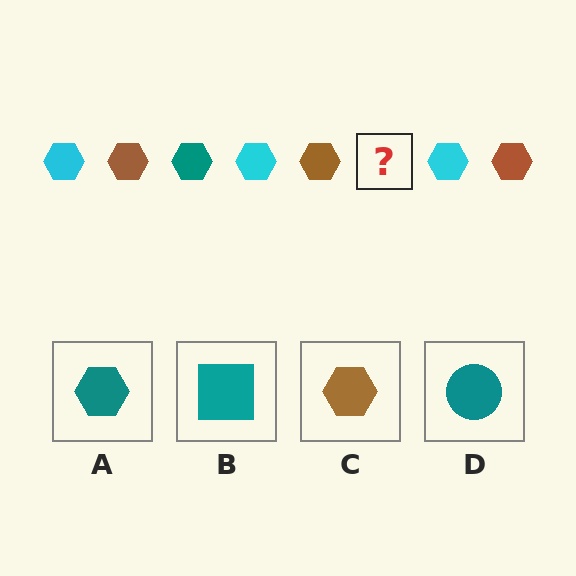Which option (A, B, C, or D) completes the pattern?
A.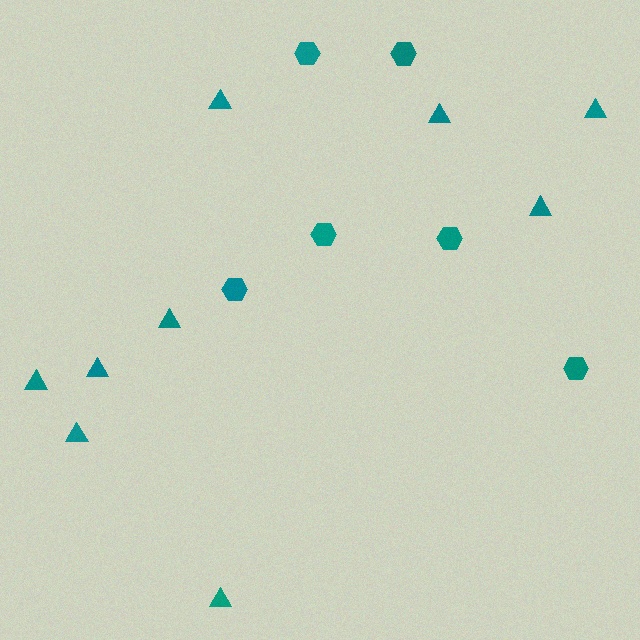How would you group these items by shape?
There are 2 groups: one group of triangles (9) and one group of hexagons (6).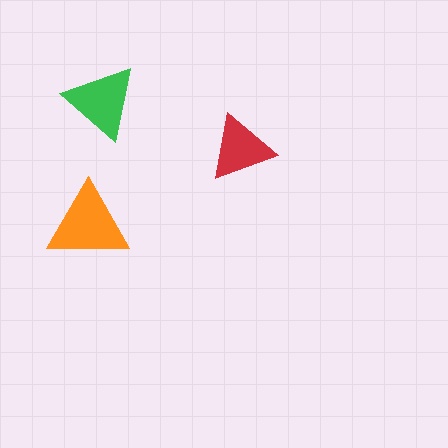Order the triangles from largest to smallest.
the orange one, the green one, the red one.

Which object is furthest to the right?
The red triangle is rightmost.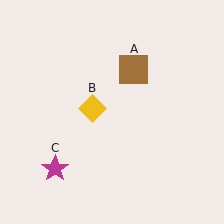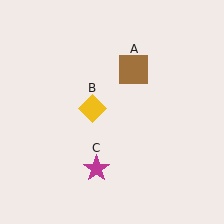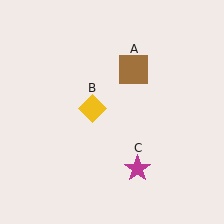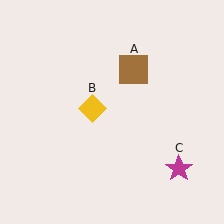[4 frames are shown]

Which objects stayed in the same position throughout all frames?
Brown square (object A) and yellow diamond (object B) remained stationary.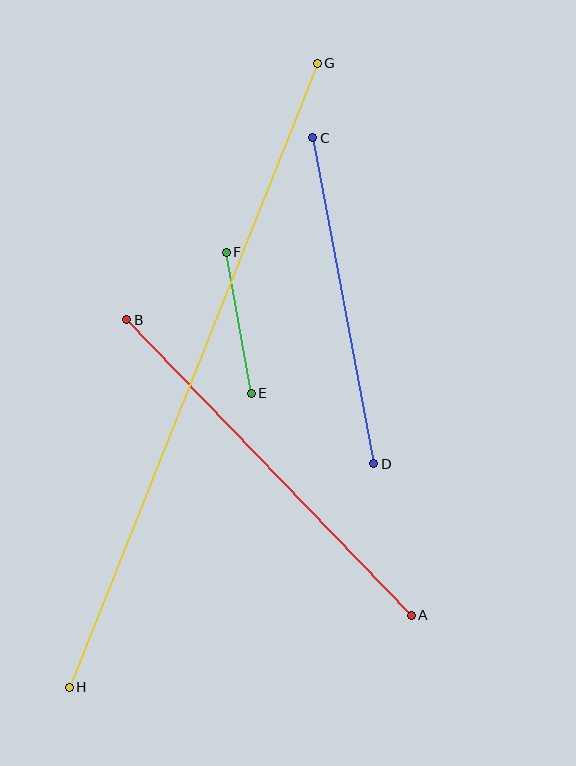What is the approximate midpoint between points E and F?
The midpoint is at approximately (239, 323) pixels.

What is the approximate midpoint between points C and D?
The midpoint is at approximately (343, 301) pixels.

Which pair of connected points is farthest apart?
Points G and H are farthest apart.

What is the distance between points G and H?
The distance is approximately 671 pixels.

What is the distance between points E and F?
The distance is approximately 143 pixels.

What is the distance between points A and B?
The distance is approximately 410 pixels.